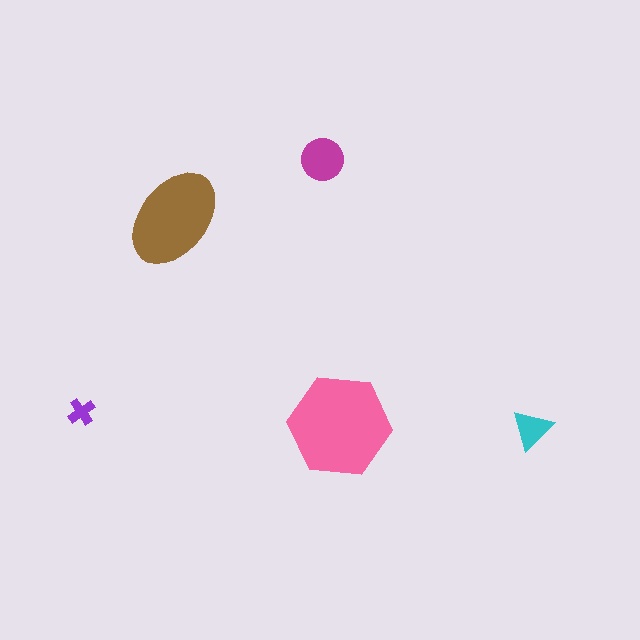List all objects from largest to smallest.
The pink hexagon, the brown ellipse, the magenta circle, the cyan triangle, the purple cross.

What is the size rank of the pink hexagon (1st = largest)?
1st.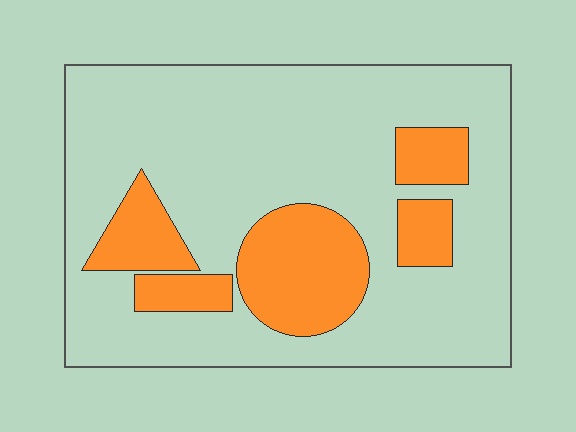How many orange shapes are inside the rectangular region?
5.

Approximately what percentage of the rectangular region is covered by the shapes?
Approximately 25%.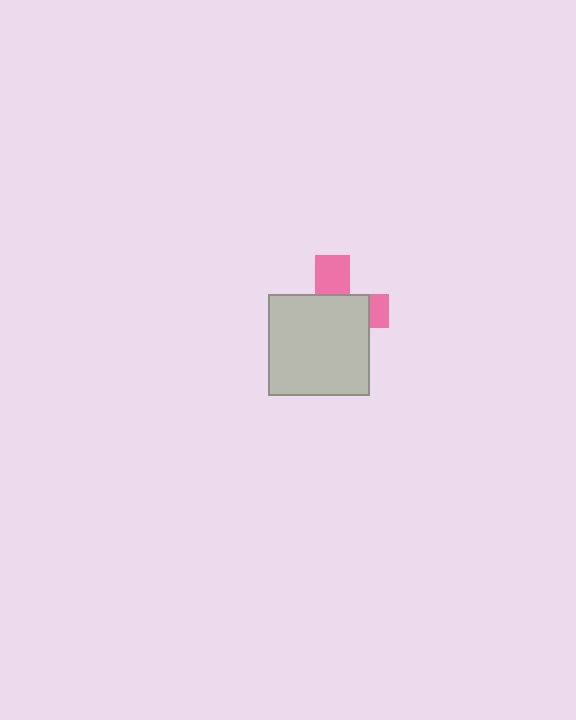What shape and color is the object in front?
The object in front is a light gray square.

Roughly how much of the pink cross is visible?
A small part of it is visible (roughly 30%).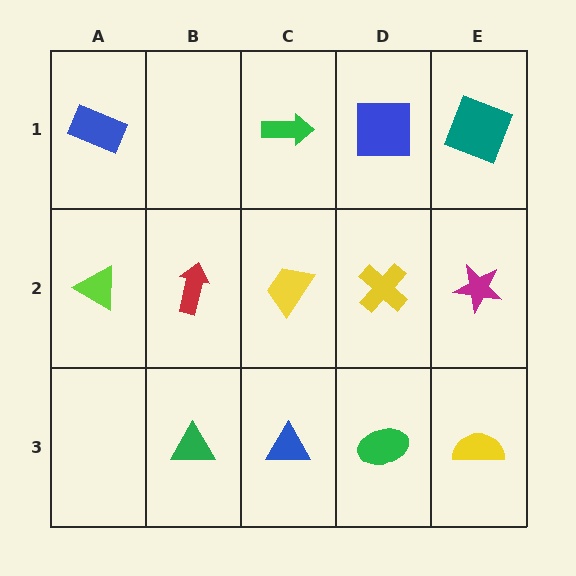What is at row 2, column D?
A yellow cross.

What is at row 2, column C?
A yellow trapezoid.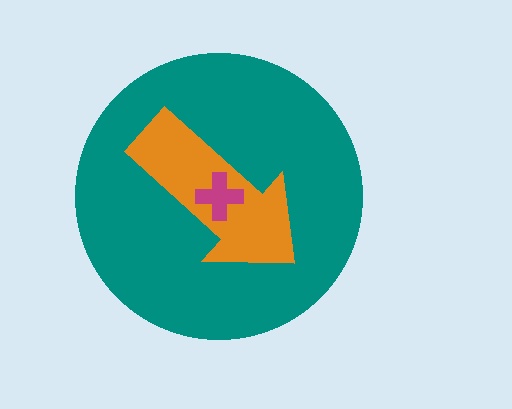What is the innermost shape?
The magenta cross.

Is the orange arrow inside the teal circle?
Yes.